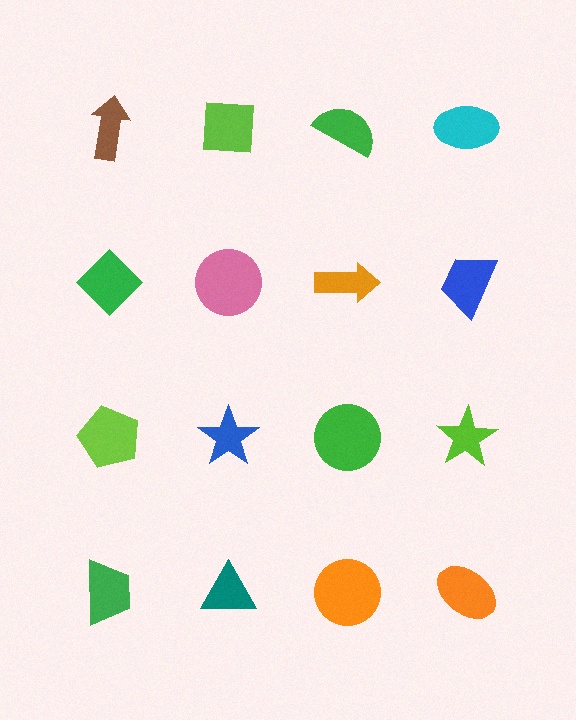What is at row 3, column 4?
A lime star.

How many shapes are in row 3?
4 shapes.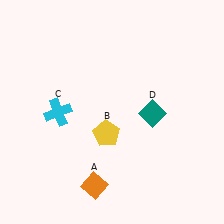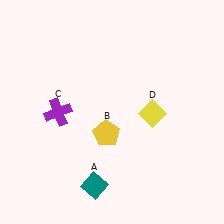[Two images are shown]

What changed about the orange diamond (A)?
In Image 1, A is orange. In Image 2, it changed to teal.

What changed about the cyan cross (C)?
In Image 1, C is cyan. In Image 2, it changed to purple.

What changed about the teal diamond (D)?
In Image 1, D is teal. In Image 2, it changed to yellow.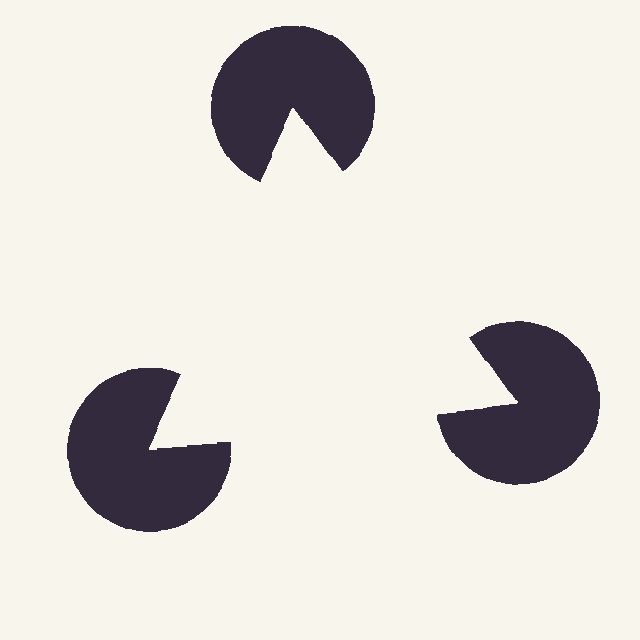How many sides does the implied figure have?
3 sides.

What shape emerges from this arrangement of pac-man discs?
An illusory triangle — its edges are inferred from the aligned wedge cuts in the pac-man discs, not physically drawn.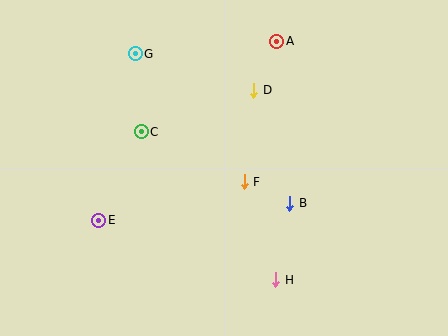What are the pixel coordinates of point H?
Point H is at (276, 280).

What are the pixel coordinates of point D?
Point D is at (254, 90).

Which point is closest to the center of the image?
Point F at (244, 182) is closest to the center.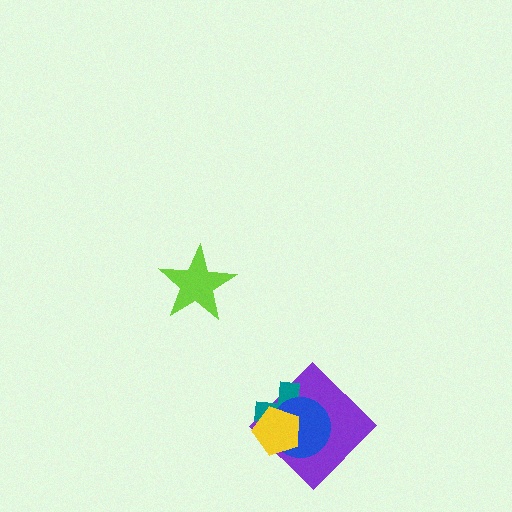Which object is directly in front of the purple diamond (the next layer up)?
The teal cross is directly in front of the purple diamond.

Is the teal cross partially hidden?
Yes, it is partially covered by another shape.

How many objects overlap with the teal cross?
3 objects overlap with the teal cross.